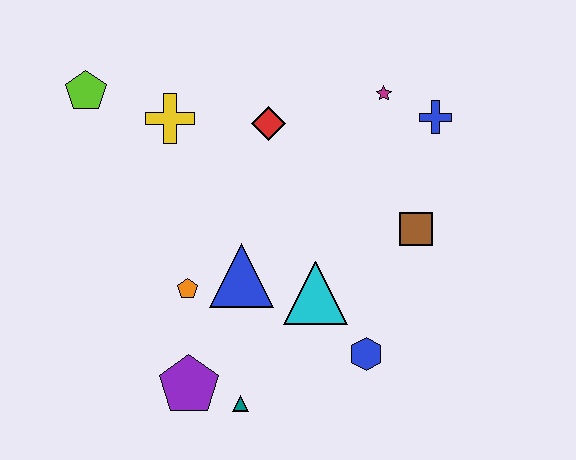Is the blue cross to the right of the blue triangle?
Yes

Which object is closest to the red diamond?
The yellow cross is closest to the red diamond.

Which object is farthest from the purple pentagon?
The blue cross is farthest from the purple pentagon.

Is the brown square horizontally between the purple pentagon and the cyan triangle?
No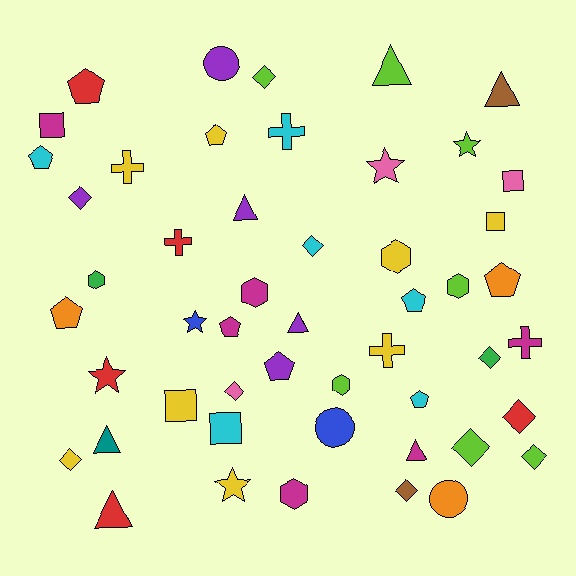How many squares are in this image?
There are 5 squares.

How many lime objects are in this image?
There are 7 lime objects.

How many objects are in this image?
There are 50 objects.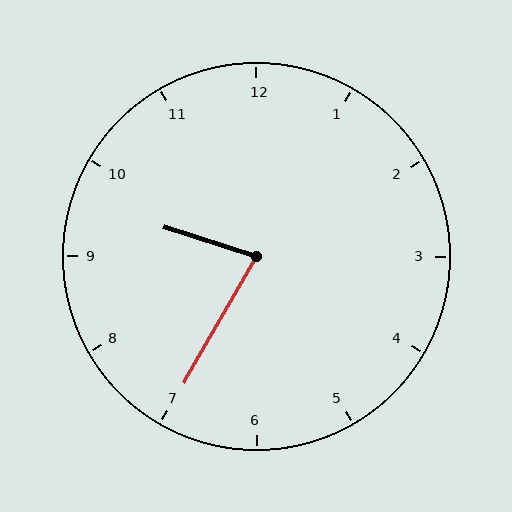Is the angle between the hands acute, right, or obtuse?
It is acute.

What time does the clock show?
9:35.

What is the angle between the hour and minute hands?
Approximately 78 degrees.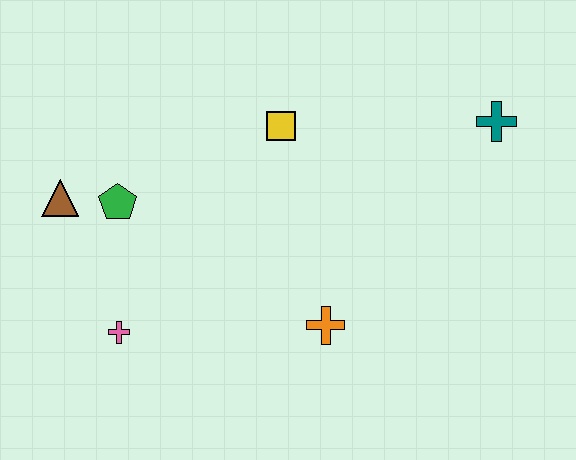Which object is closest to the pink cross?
The green pentagon is closest to the pink cross.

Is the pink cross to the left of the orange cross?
Yes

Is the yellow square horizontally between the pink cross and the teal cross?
Yes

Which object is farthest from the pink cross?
The teal cross is farthest from the pink cross.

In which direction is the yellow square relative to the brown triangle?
The yellow square is to the right of the brown triangle.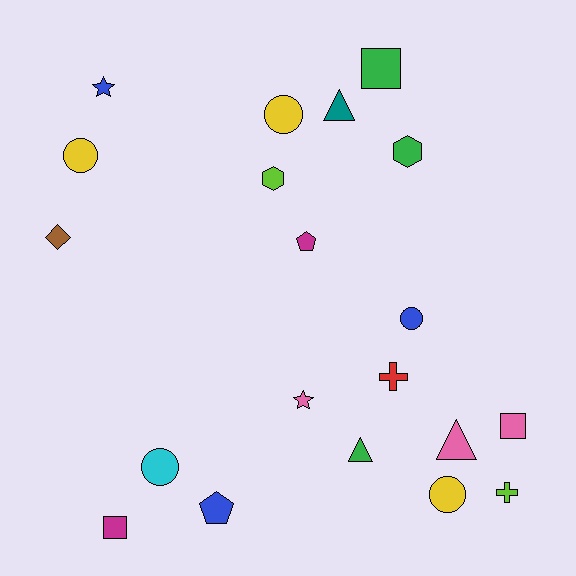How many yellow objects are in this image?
There are 3 yellow objects.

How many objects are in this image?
There are 20 objects.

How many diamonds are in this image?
There is 1 diamond.